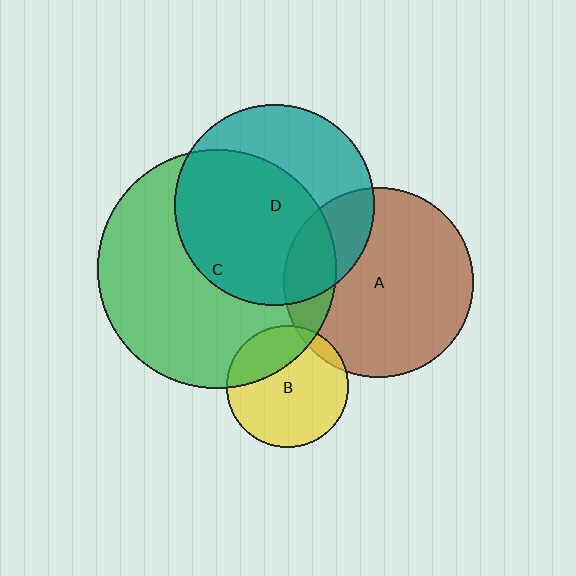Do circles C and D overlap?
Yes.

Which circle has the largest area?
Circle C (green).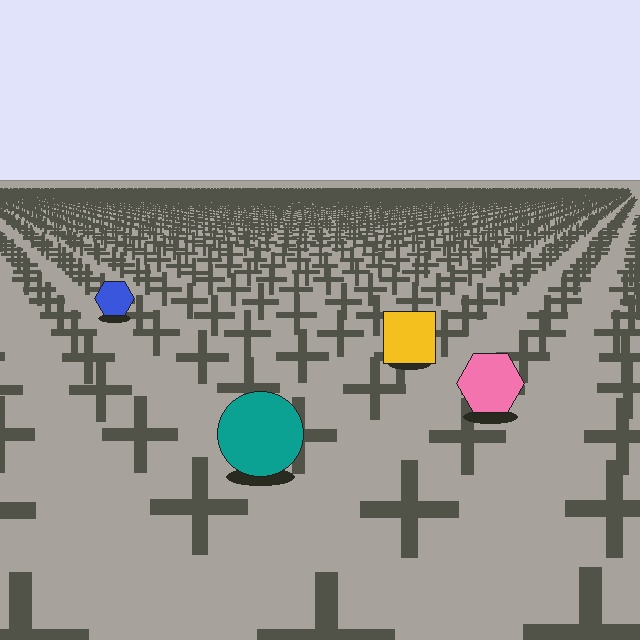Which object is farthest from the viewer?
The blue hexagon is farthest from the viewer. It appears smaller and the ground texture around it is denser.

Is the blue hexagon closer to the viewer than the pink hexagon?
No. The pink hexagon is closer — you can tell from the texture gradient: the ground texture is coarser near it.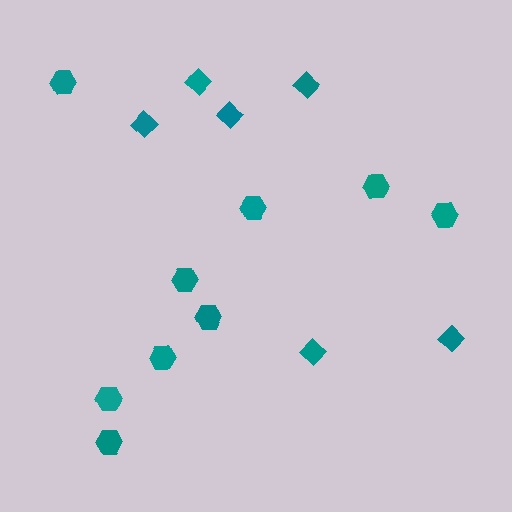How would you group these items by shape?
There are 2 groups: one group of hexagons (9) and one group of diamonds (6).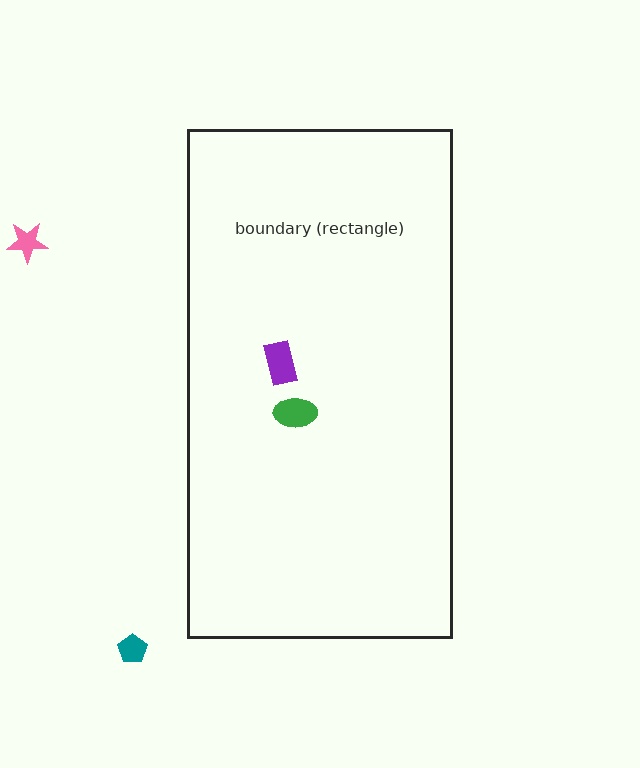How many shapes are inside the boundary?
2 inside, 2 outside.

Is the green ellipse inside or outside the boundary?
Inside.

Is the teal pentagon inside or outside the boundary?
Outside.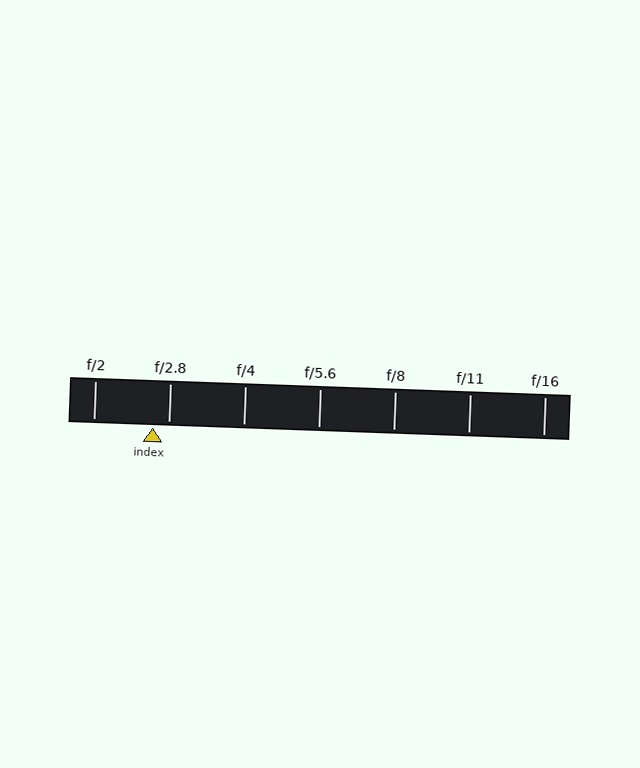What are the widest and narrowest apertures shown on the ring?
The widest aperture shown is f/2 and the narrowest is f/16.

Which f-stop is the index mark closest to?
The index mark is closest to f/2.8.